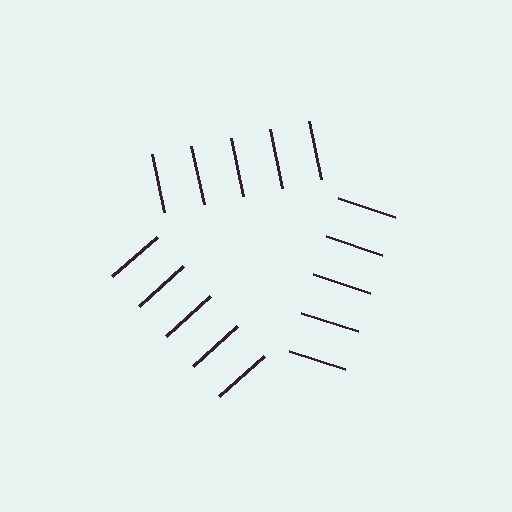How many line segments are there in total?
15 — 5 along each of the 3 edges.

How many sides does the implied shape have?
3 sides — the line-ends trace a triangle.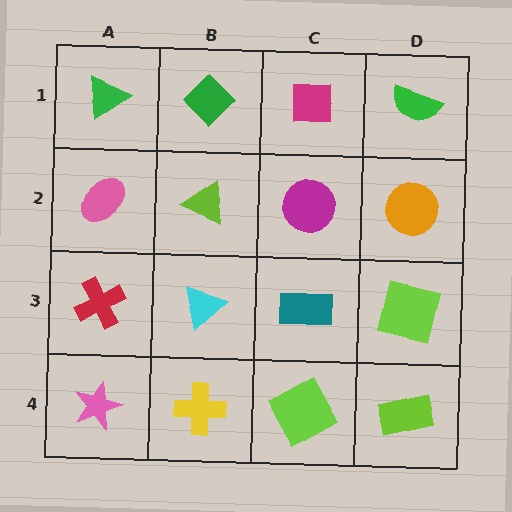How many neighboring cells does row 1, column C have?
3.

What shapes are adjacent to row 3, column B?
A lime triangle (row 2, column B), a yellow cross (row 4, column B), a red cross (row 3, column A), a teal rectangle (row 3, column C).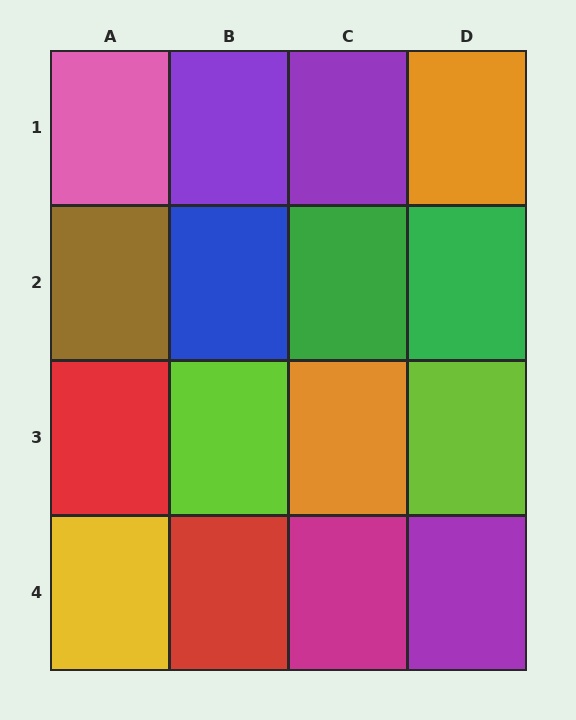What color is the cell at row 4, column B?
Red.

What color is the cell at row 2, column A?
Brown.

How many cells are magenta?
1 cell is magenta.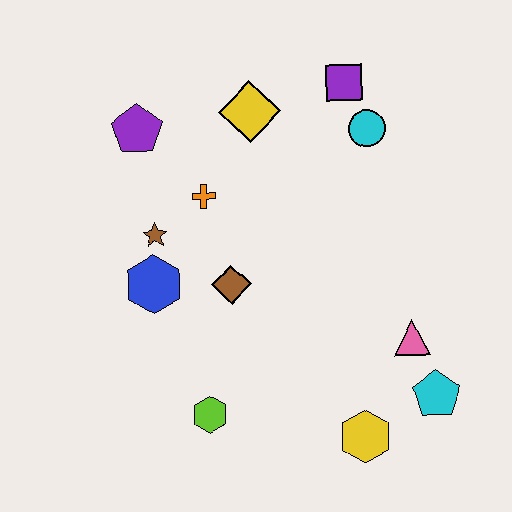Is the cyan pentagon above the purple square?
No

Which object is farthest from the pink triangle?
The purple pentagon is farthest from the pink triangle.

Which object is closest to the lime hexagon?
The brown diamond is closest to the lime hexagon.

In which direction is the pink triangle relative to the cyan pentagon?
The pink triangle is above the cyan pentagon.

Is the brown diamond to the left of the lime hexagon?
No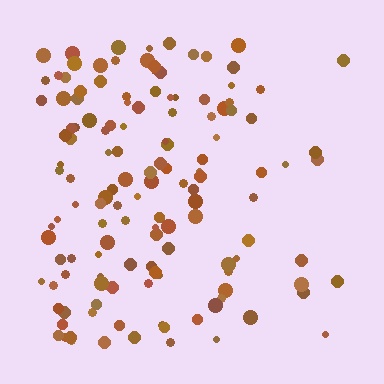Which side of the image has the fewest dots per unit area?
The right.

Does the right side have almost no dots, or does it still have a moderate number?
Still a moderate number, just noticeably fewer than the left.